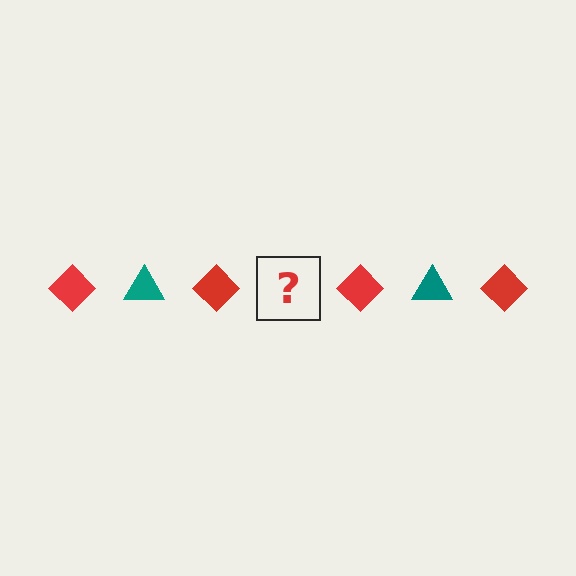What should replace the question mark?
The question mark should be replaced with a teal triangle.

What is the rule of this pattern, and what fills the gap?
The rule is that the pattern alternates between red diamond and teal triangle. The gap should be filled with a teal triangle.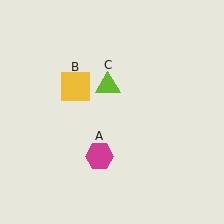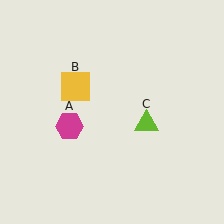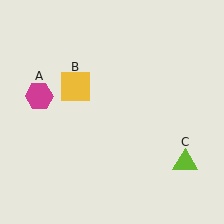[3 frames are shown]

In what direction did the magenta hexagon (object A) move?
The magenta hexagon (object A) moved up and to the left.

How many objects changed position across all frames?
2 objects changed position: magenta hexagon (object A), lime triangle (object C).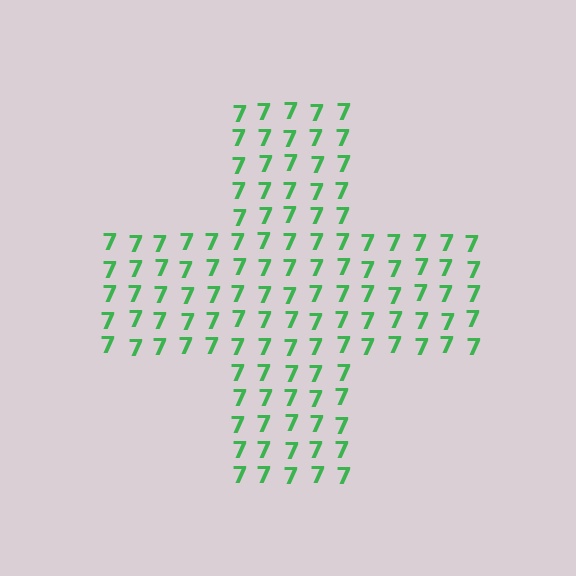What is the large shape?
The large shape is a cross.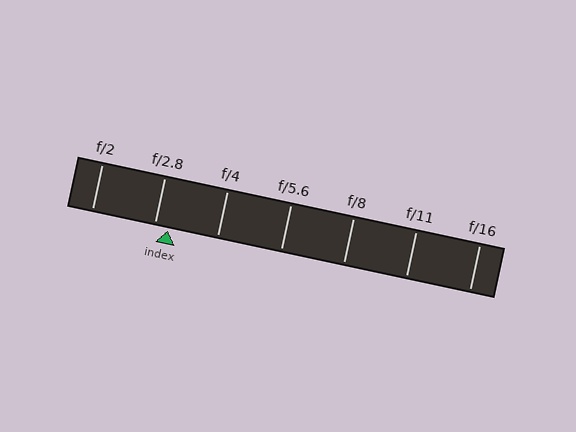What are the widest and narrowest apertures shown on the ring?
The widest aperture shown is f/2 and the narrowest is f/16.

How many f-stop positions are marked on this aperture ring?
There are 7 f-stop positions marked.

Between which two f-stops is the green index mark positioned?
The index mark is between f/2.8 and f/4.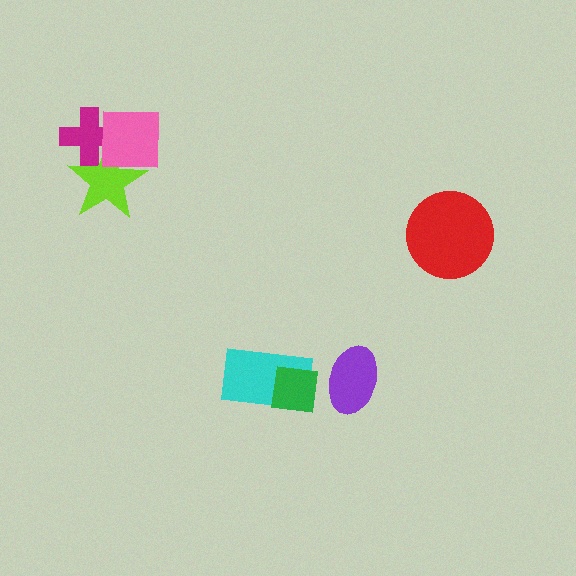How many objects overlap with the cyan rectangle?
1 object overlaps with the cyan rectangle.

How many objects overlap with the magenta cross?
2 objects overlap with the magenta cross.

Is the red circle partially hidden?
No, no other shape covers it.